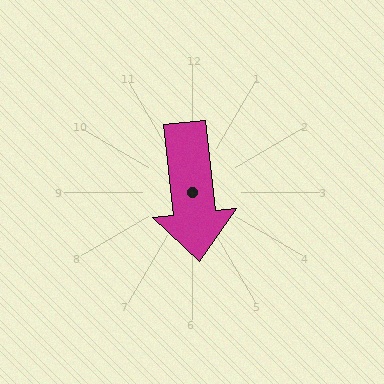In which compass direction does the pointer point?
South.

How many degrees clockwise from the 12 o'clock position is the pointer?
Approximately 174 degrees.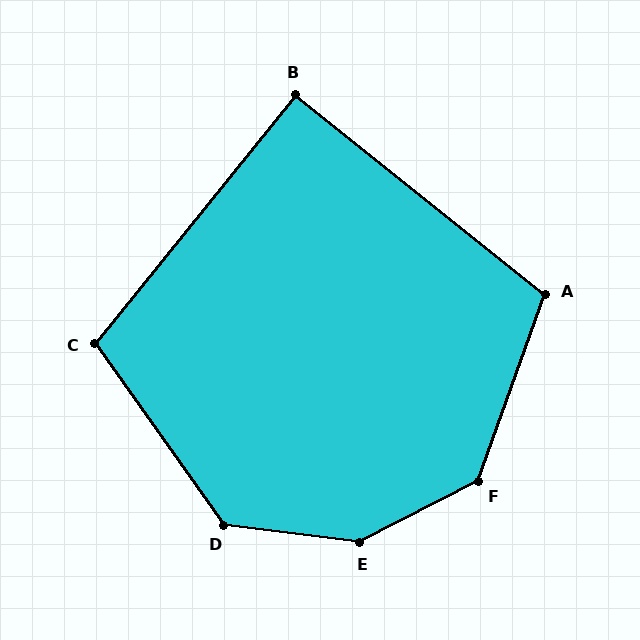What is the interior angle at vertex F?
Approximately 137 degrees (obtuse).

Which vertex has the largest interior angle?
E, at approximately 145 degrees.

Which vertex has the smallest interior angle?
B, at approximately 90 degrees.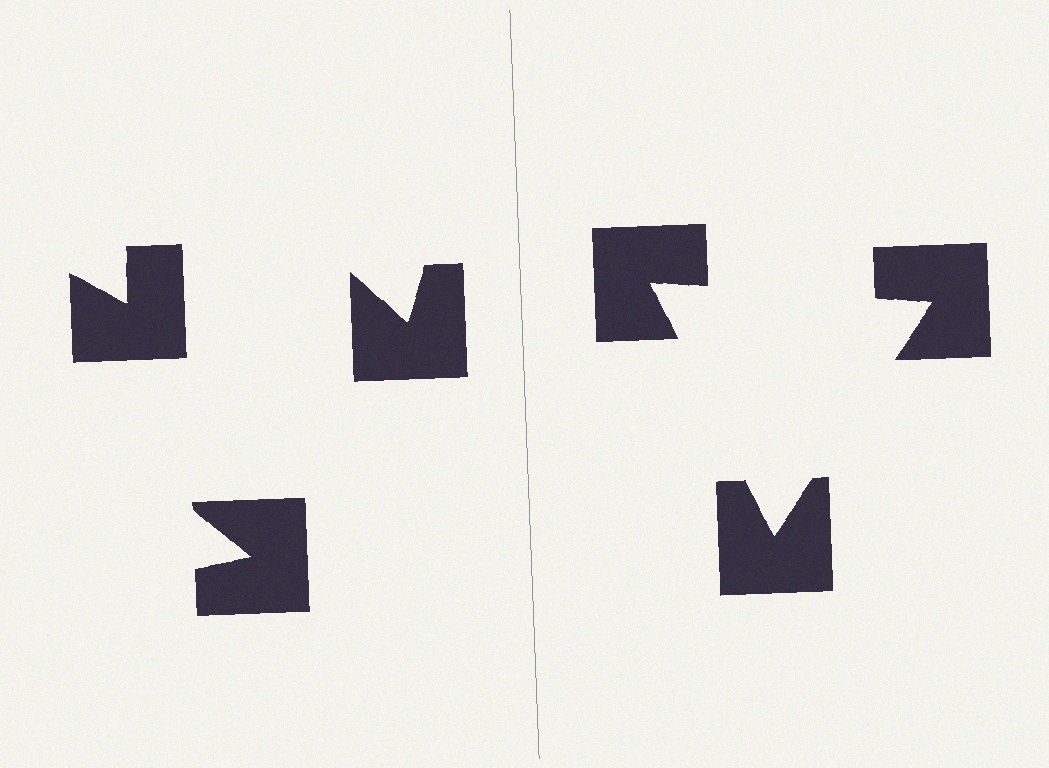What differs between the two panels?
The notched squares are positioned identically on both sides; only the wedge orientations differ. On the right they align to a triangle; on the left they are misaligned.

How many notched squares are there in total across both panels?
6 — 3 on each side.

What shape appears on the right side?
An illusory triangle.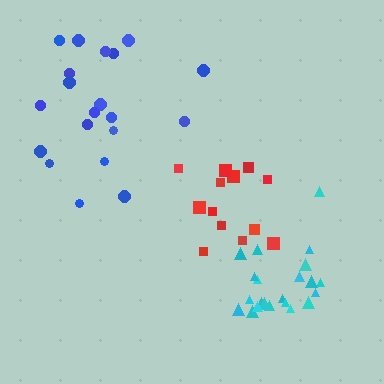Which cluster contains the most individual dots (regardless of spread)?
Cyan (22).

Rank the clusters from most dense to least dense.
cyan, red, blue.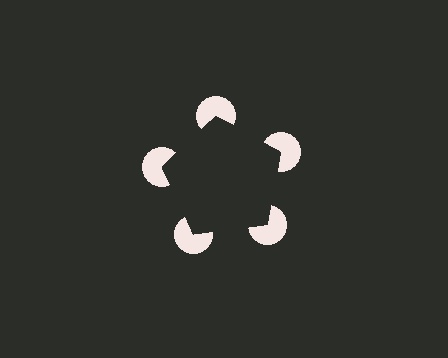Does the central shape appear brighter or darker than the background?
It typically appears slightly darker than the background, even though no actual brightness change is drawn.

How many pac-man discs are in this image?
There are 5 — one at each vertex of the illusory pentagon.